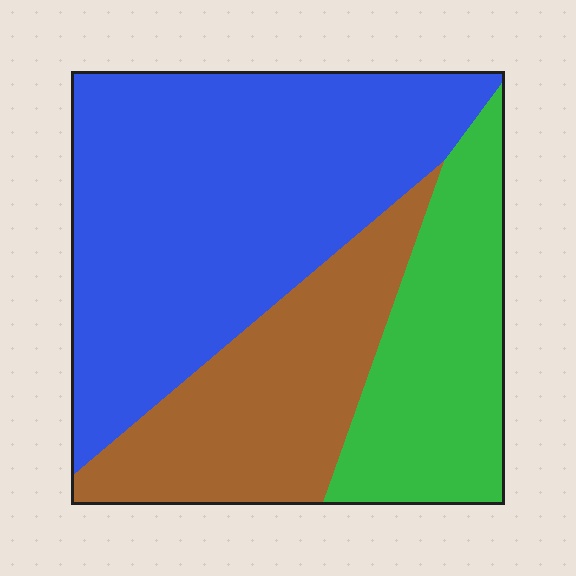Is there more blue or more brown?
Blue.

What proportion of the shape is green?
Green takes up about one quarter (1/4) of the shape.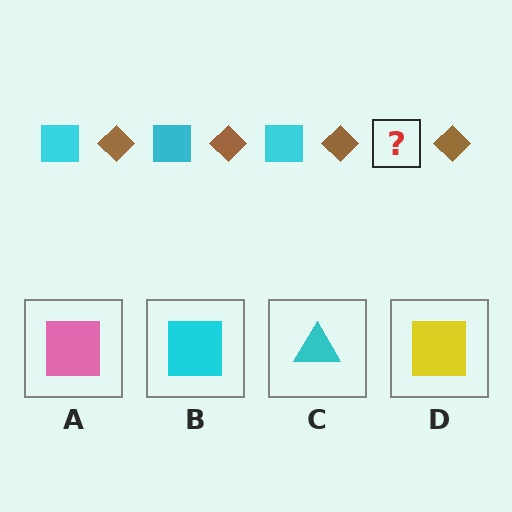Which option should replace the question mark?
Option B.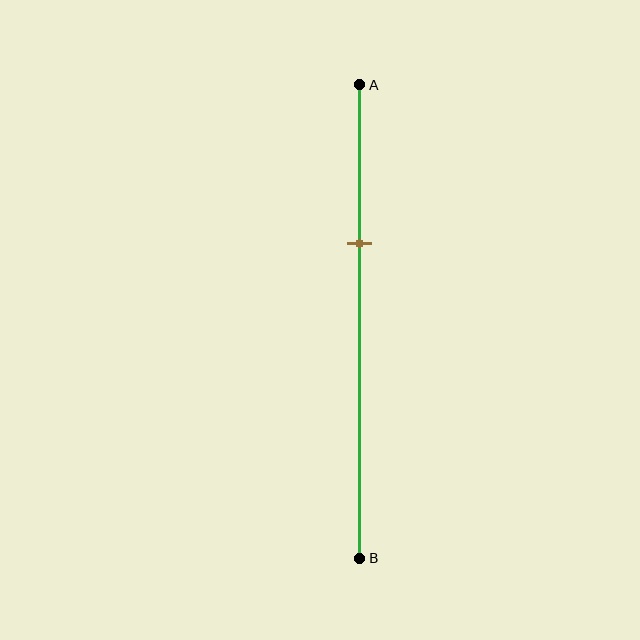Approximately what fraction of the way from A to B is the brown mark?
The brown mark is approximately 35% of the way from A to B.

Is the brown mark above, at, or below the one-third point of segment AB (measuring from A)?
The brown mark is approximately at the one-third point of segment AB.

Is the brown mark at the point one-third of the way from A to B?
Yes, the mark is approximately at the one-third point.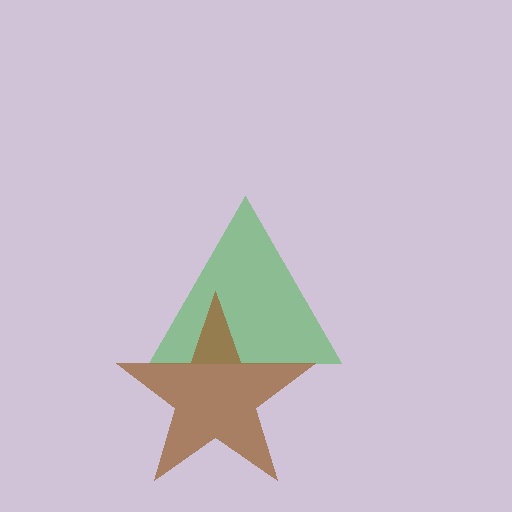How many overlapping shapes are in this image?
There are 2 overlapping shapes in the image.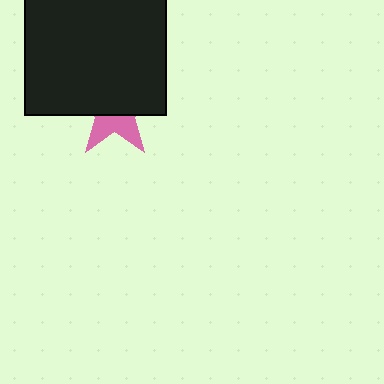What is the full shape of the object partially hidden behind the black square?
The partially hidden object is a pink star.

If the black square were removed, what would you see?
You would see the complete pink star.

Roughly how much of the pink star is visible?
A small part of it is visible (roughly 40%).